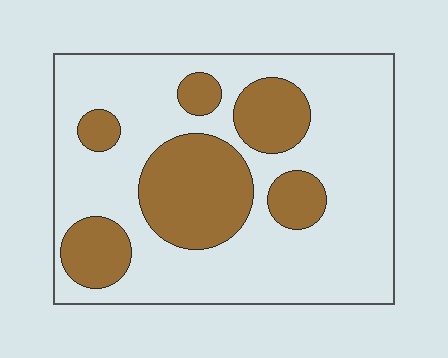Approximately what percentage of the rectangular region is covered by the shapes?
Approximately 30%.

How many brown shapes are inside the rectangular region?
6.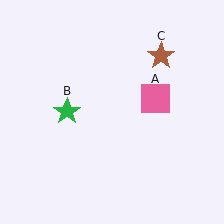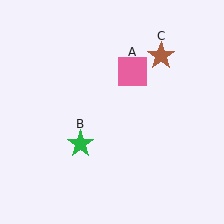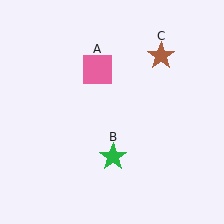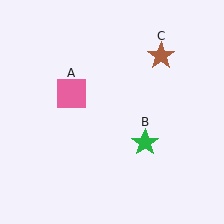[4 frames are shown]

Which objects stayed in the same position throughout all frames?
Brown star (object C) remained stationary.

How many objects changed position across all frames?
2 objects changed position: pink square (object A), green star (object B).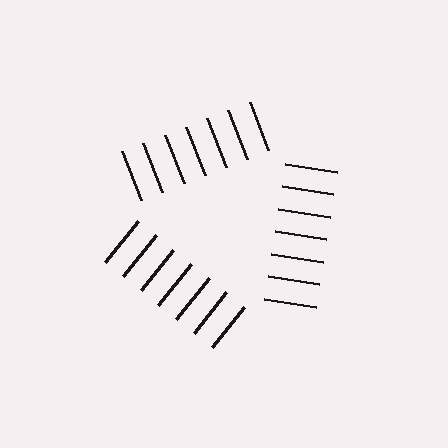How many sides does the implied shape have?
3 sides — the line-ends trace a triangle.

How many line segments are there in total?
21 — 7 along each of the 3 edges.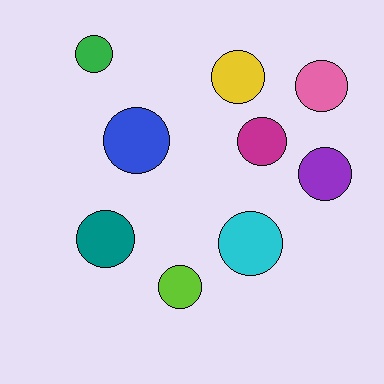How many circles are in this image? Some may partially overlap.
There are 9 circles.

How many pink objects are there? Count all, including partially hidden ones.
There is 1 pink object.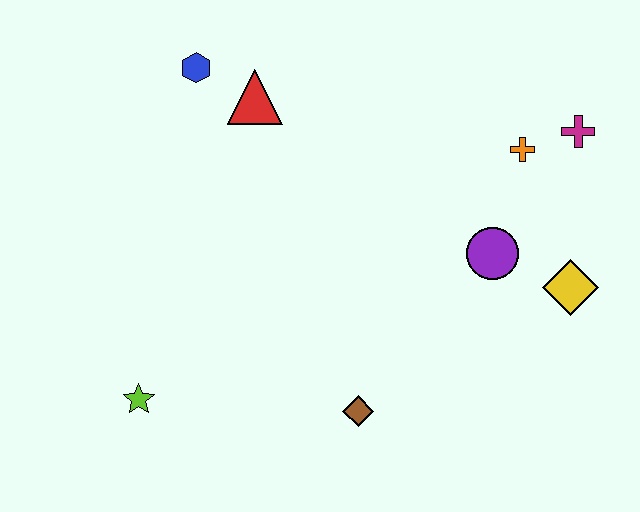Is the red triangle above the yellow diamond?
Yes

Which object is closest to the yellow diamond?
The purple circle is closest to the yellow diamond.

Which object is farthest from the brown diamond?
The blue hexagon is farthest from the brown diamond.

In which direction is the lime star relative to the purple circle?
The lime star is to the left of the purple circle.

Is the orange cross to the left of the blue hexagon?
No